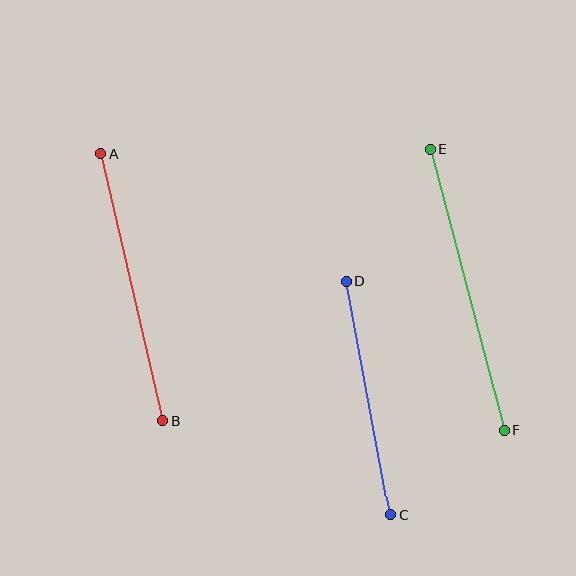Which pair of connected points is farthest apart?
Points E and F are farthest apart.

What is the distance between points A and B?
The distance is approximately 274 pixels.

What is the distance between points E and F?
The distance is approximately 292 pixels.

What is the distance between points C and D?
The distance is approximately 238 pixels.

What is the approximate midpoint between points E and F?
The midpoint is at approximately (467, 290) pixels.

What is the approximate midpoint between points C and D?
The midpoint is at approximately (368, 398) pixels.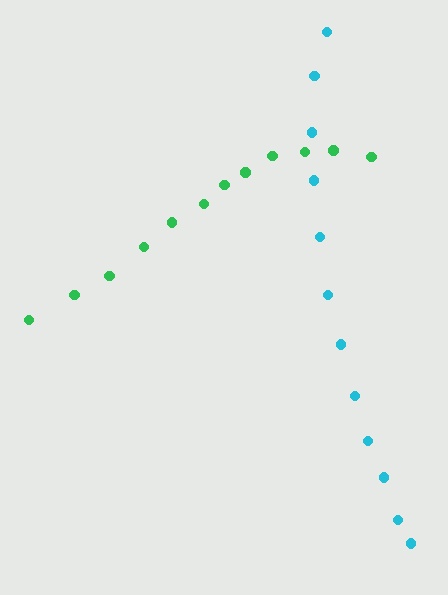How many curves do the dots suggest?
There are 2 distinct paths.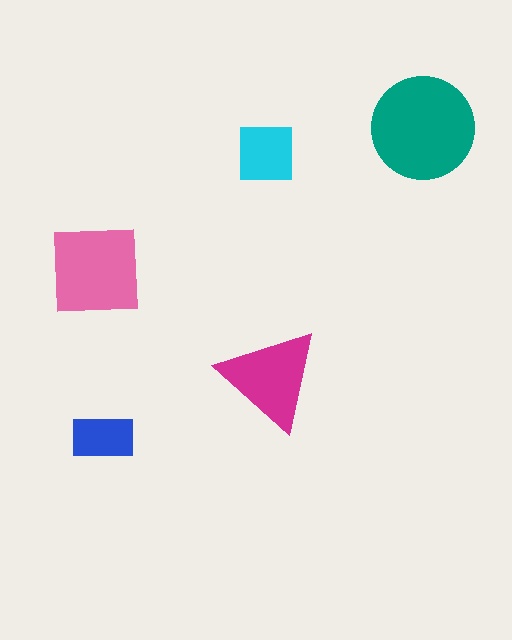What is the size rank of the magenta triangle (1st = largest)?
3rd.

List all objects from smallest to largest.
The blue rectangle, the cyan square, the magenta triangle, the pink square, the teal circle.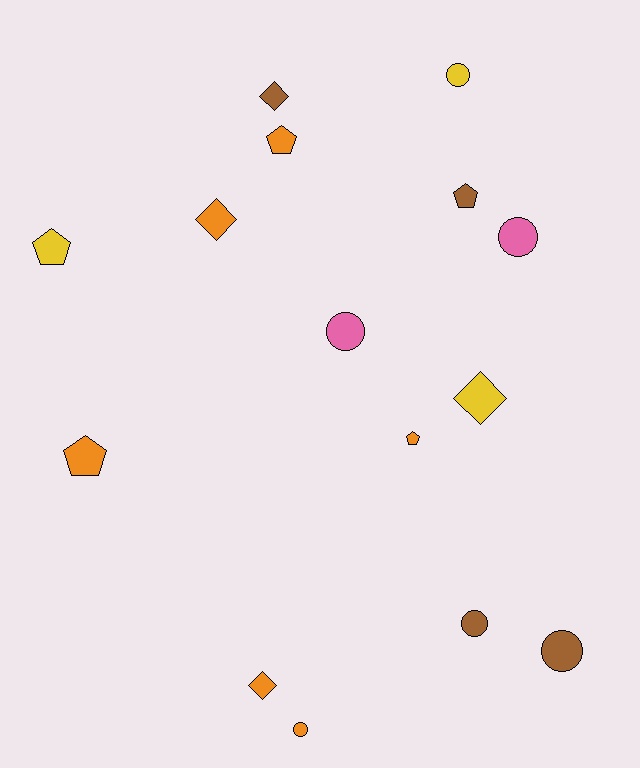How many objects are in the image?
There are 15 objects.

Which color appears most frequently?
Orange, with 6 objects.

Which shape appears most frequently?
Circle, with 6 objects.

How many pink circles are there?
There are 2 pink circles.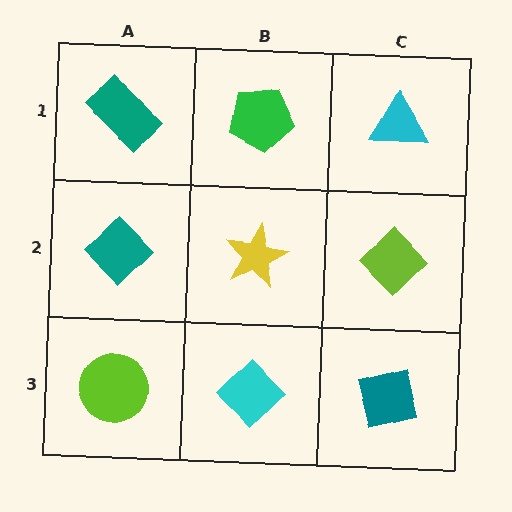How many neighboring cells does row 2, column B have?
4.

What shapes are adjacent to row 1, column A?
A teal diamond (row 2, column A), a green pentagon (row 1, column B).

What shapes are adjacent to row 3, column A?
A teal diamond (row 2, column A), a cyan diamond (row 3, column B).